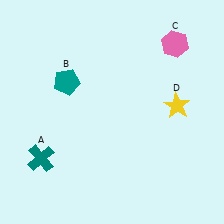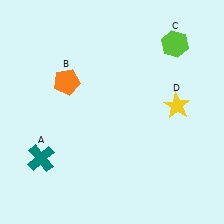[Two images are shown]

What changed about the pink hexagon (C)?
In Image 1, C is pink. In Image 2, it changed to lime.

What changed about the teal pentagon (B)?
In Image 1, B is teal. In Image 2, it changed to orange.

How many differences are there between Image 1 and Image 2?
There are 2 differences between the two images.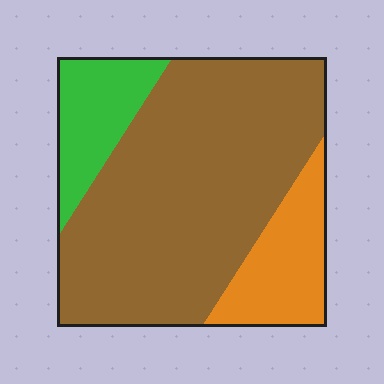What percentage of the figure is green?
Green covers 14% of the figure.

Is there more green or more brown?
Brown.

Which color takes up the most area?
Brown, at roughly 70%.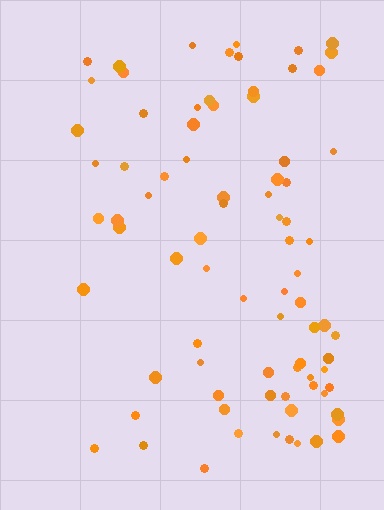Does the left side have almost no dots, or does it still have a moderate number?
Still a moderate number, just noticeably fewer than the right.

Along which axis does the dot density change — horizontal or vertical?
Horizontal.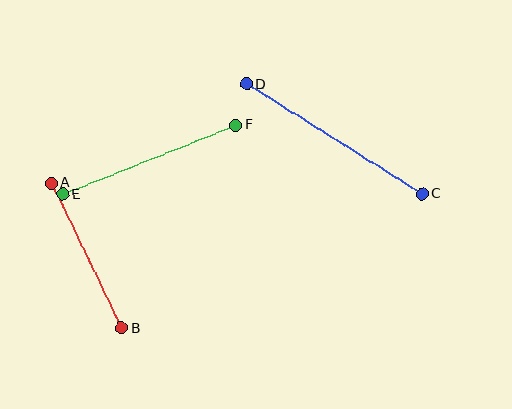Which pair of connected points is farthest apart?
Points C and D are farthest apart.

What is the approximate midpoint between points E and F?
The midpoint is at approximately (149, 159) pixels.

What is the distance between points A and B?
The distance is approximately 161 pixels.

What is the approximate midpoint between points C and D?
The midpoint is at approximately (334, 139) pixels.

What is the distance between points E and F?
The distance is approximately 187 pixels.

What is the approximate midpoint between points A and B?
The midpoint is at approximately (86, 256) pixels.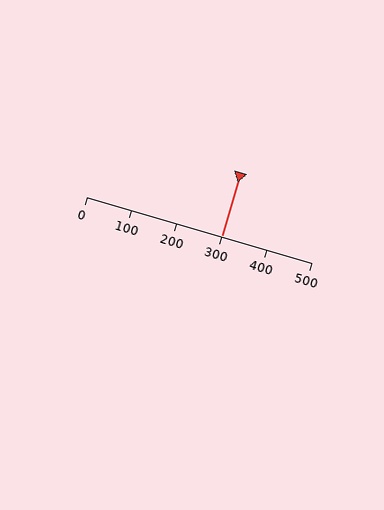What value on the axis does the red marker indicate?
The marker indicates approximately 300.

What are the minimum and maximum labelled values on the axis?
The axis runs from 0 to 500.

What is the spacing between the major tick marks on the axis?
The major ticks are spaced 100 apart.